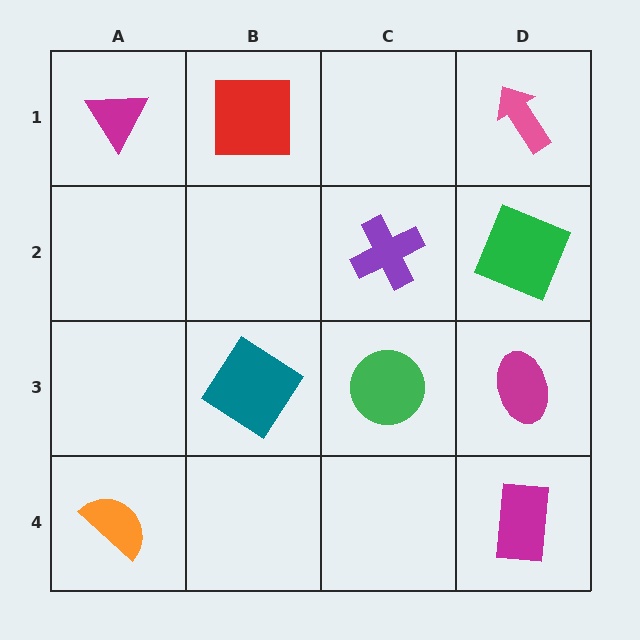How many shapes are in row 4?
2 shapes.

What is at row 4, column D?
A magenta rectangle.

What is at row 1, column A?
A magenta triangle.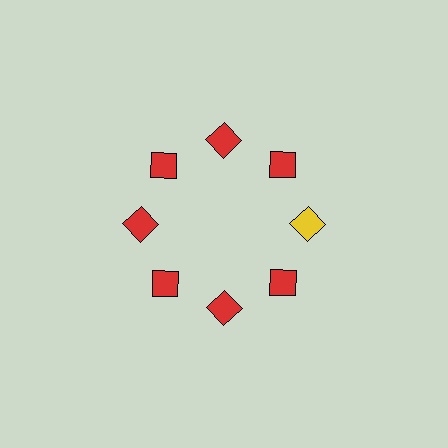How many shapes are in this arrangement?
There are 8 shapes arranged in a ring pattern.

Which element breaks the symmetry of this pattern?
The yellow square at roughly the 3 o'clock position breaks the symmetry. All other shapes are red squares.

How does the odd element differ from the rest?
It has a different color: yellow instead of red.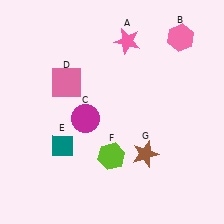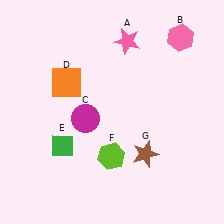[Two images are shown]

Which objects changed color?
D changed from pink to orange. E changed from teal to green.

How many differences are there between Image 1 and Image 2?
There are 2 differences between the two images.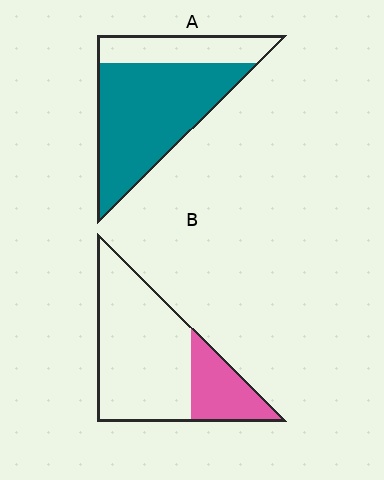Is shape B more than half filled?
No.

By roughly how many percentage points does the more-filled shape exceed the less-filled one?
By roughly 45 percentage points (A over B).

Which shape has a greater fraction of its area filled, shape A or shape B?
Shape A.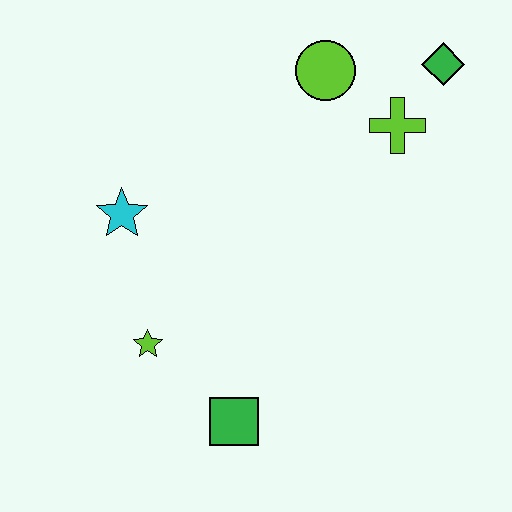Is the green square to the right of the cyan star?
Yes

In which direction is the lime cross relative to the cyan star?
The lime cross is to the right of the cyan star.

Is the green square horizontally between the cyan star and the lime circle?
Yes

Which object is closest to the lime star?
The green square is closest to the lime star.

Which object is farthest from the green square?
The green diamond is farthest from the green square.